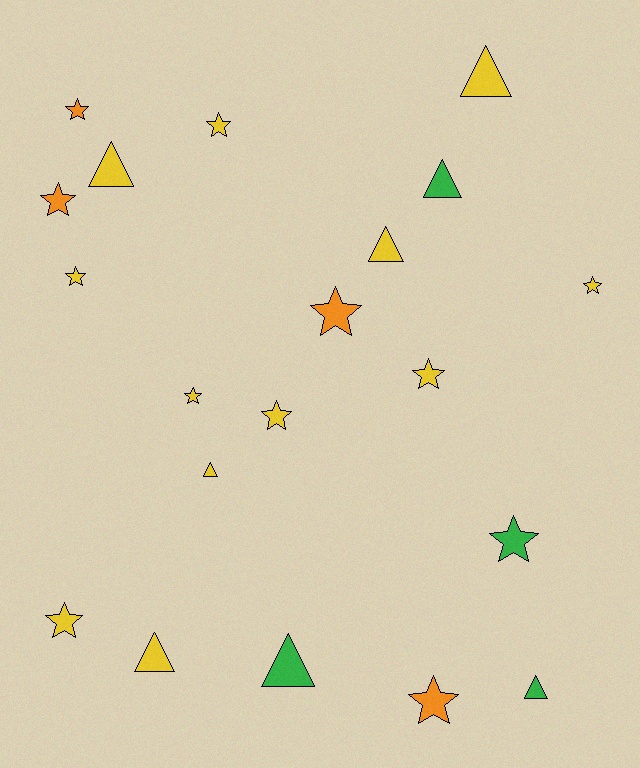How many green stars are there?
There is 1 green star.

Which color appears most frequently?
Yellow, with 12 objects.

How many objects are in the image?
There are 20 objects.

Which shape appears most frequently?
Star, with 12 objects.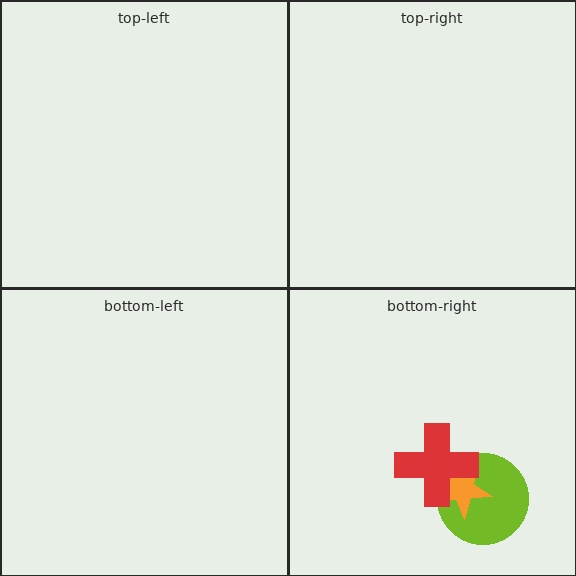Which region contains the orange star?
The bottom-right region.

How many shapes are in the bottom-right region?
3.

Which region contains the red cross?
The bottom-right region.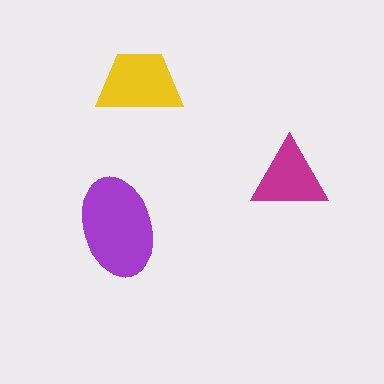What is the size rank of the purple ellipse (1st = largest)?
1st.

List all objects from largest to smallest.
The purple ellipse, the yellow trapezoid, the magenta triangle.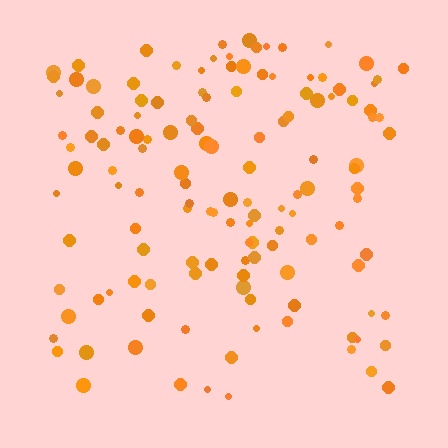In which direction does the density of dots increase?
From bottom to top, with the top side densest.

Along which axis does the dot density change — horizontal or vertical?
Vertical.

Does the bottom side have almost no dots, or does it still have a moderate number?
Still a moderate number, just noticeably fewer than the top.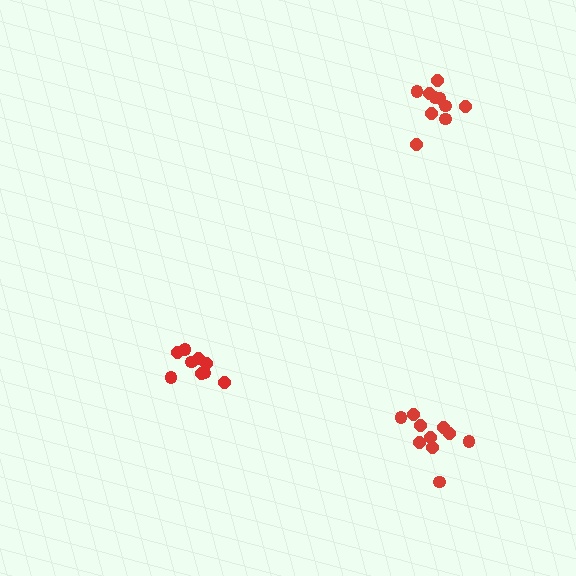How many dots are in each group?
Group 1: 10 dots, Group 2: 10 dots, Group 3: 9 dots (29 total).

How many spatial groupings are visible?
There are 3 spatial groupings.